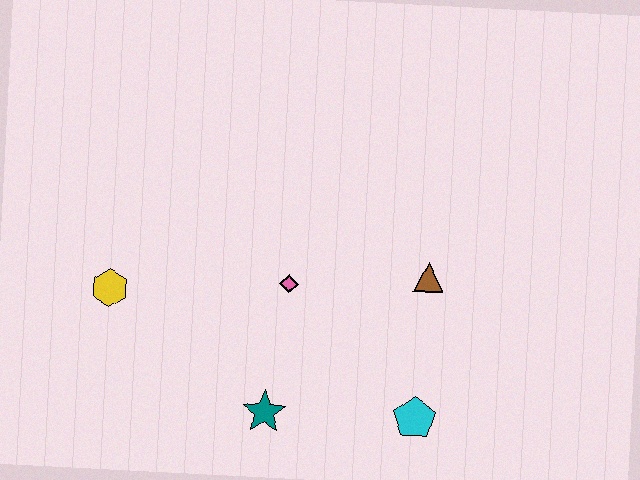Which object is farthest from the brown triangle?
The yellow hexagon is farthest from the brown triangle.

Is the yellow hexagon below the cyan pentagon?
No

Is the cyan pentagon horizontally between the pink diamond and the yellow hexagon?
No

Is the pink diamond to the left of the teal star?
No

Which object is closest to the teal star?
The pink diamond is closest to the teal star.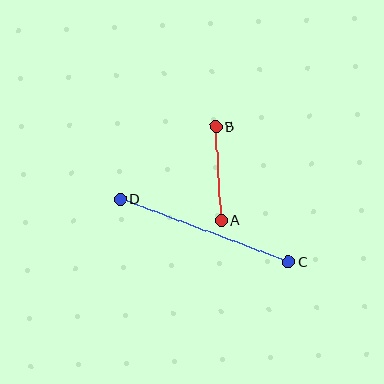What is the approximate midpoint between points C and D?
The midpoint is at approximately (205, 231) pixels.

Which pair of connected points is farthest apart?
Points C and D are farthest apart.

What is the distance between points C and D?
The distance is approximately 179 pixels.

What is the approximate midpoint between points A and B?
The midpoint is at approximately (218, 174) pixels.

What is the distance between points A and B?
The distance is approximately 94 pixels.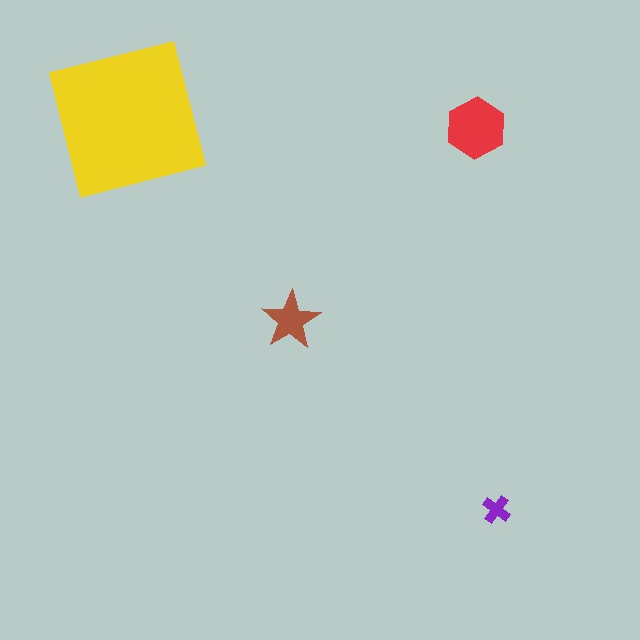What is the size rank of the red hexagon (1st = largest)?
2nd.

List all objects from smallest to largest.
The purple cross, the brown star, the red hexagon, the yellow square.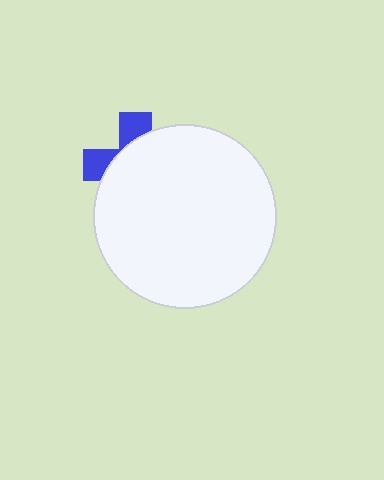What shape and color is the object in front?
The object in front is a white circle.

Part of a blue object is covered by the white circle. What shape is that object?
It is a cross.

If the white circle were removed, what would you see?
You would see the complete blue cross.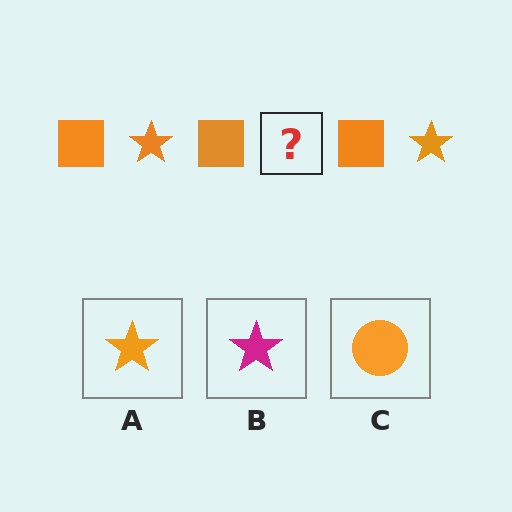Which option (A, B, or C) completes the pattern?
A.